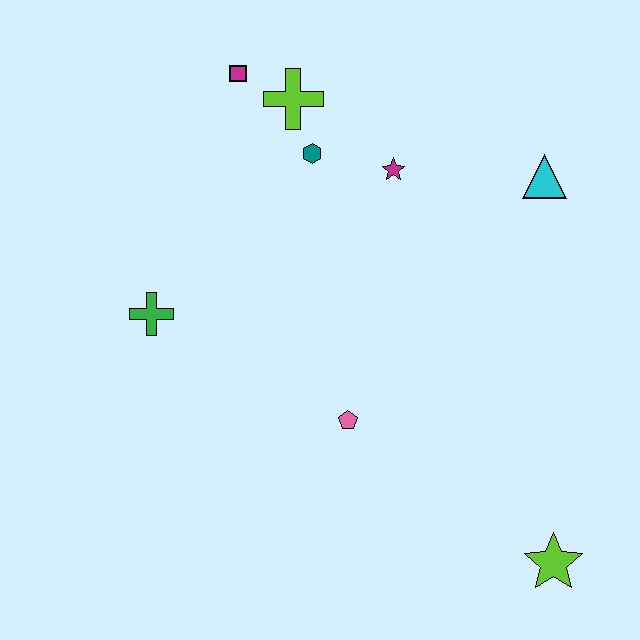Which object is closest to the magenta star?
The teal hexagon is closest to the magenta star.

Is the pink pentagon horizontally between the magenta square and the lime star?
Yes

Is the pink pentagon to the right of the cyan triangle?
No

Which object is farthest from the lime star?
The magenta square is farthest from the lime star.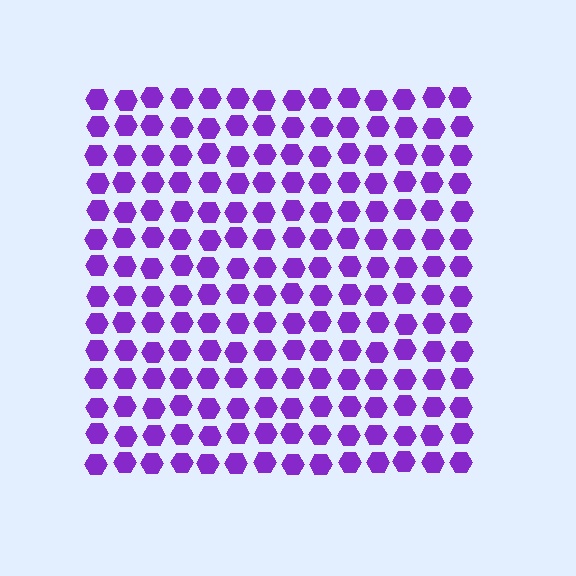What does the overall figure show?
The overall figure shows a square.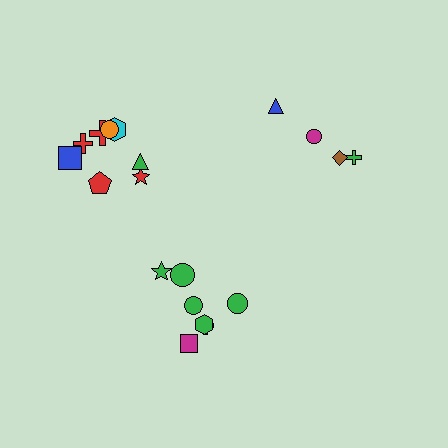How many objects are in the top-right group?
There are 4 objects.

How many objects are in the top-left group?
There are 8 objects.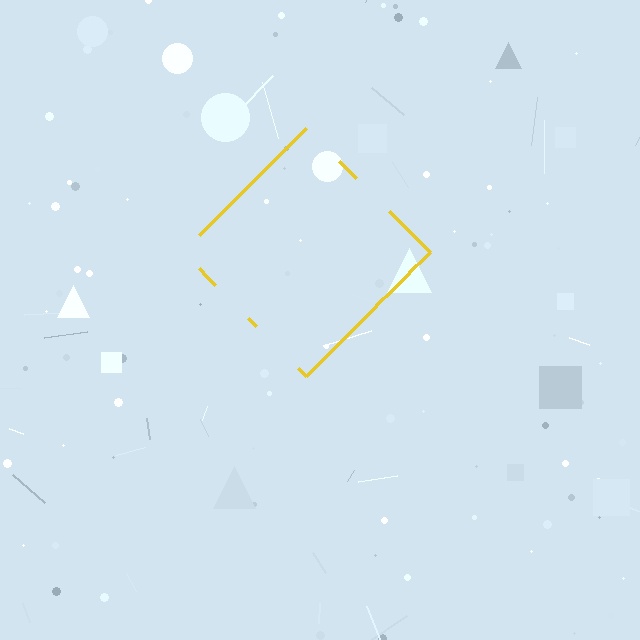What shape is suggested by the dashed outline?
The dashed outline suggests a diamond.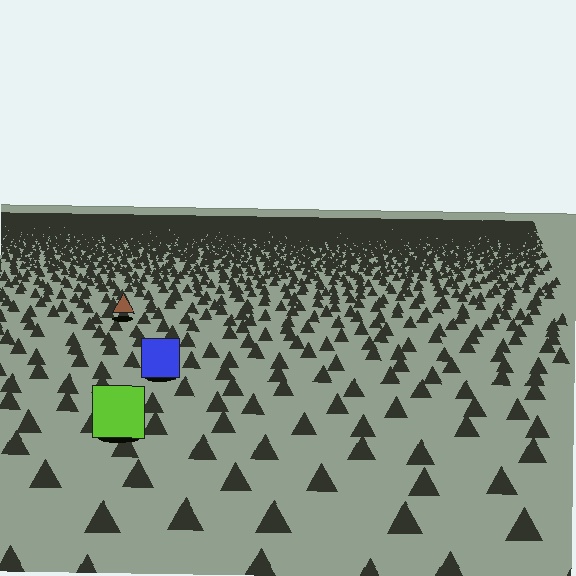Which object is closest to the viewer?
The lime square is closest. The texture marks near it are larger and more spread out.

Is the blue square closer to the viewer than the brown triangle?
Yes. The blue square is closer — you can tell from the texture gradient: the ground texture is coarser near it.